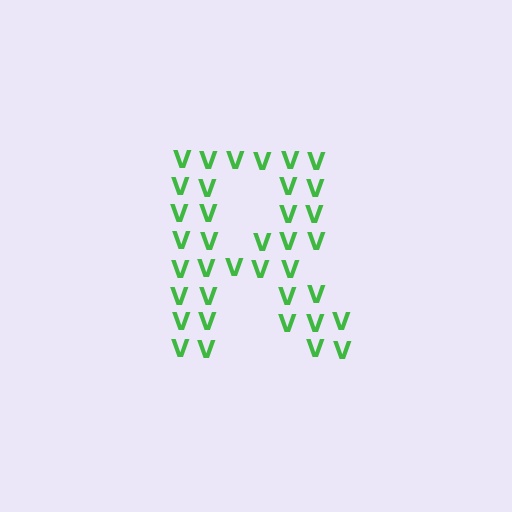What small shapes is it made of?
It is made of small letter V's.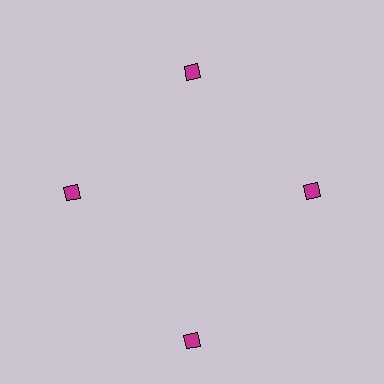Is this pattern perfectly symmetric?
No. The 4 magenta diamonds are arranged in a ring, but one element near the 6 o'clock position is pushed outward from the center, breaking the 4-fold rotational symmetry.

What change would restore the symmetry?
The symmetry would be restored by moving it inward, back onto the ring so that all 4 diamonds sit at equal angles and equal distance from the center.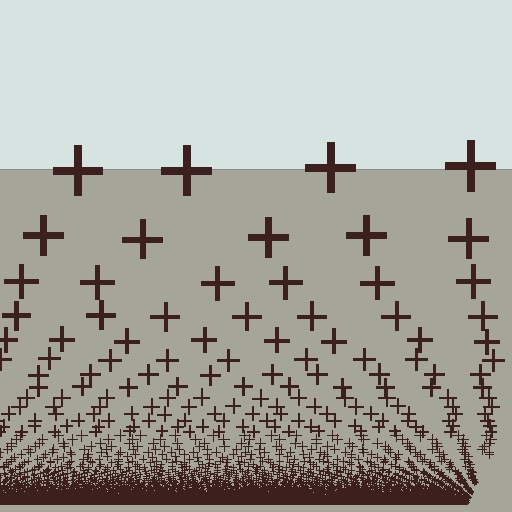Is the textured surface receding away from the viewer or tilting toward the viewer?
The surface appears to tilt toward the viewer. Texture elements get larger and sparser toward the top.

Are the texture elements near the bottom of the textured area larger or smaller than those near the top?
Smaller. The gradient is inverted — elements near the bottom are smaller and denser.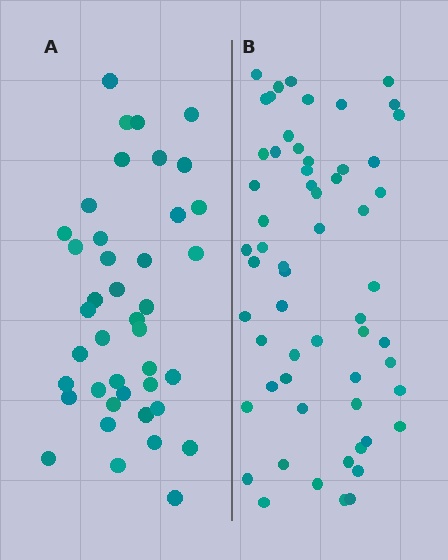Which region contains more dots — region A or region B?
Region B (the right region) has more dots.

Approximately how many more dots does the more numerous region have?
Region B has approximately 20 more dots than region A.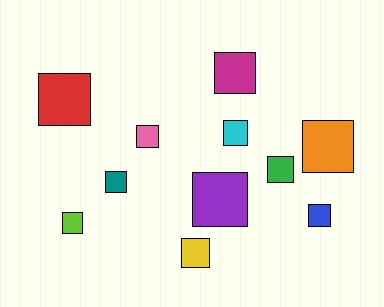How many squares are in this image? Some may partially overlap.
There are 11 squares.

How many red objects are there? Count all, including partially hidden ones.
There is 1 red object.